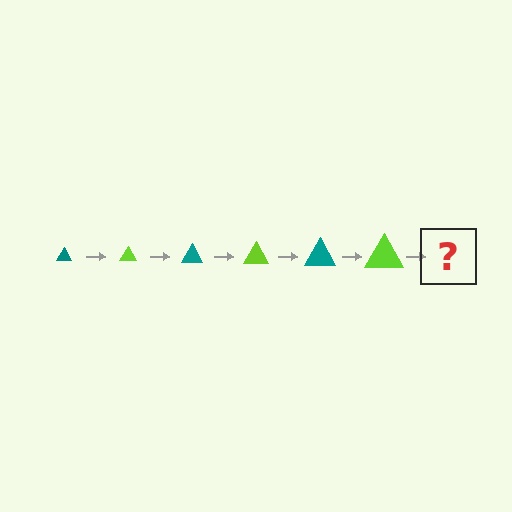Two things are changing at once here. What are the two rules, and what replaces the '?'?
The two rules are that the triangle grows larger each step and the color cycles through teal and lime. The '?' should be a teal triangle, larger than the previous one.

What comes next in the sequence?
The next element should be a teal triangle, larger than the previous one.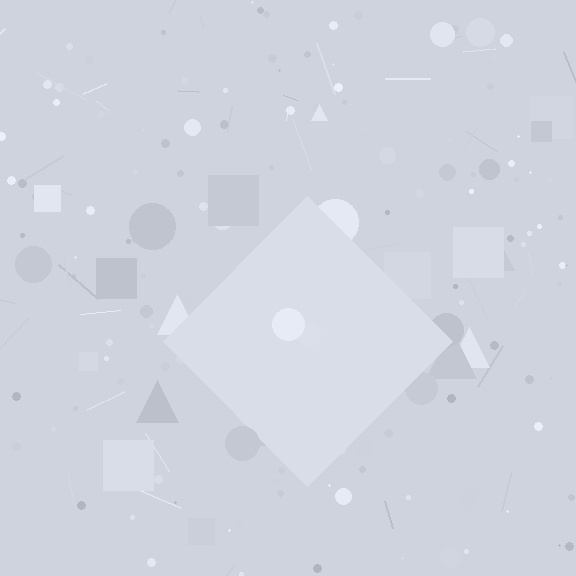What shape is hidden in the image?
A diamond is hidden in the image.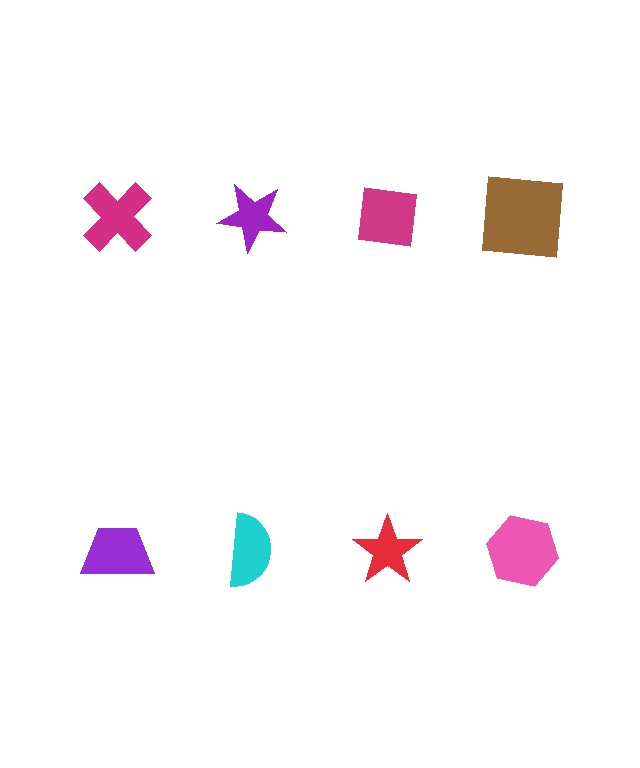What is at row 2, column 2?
A cyan semicircle.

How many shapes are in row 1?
4 shapes.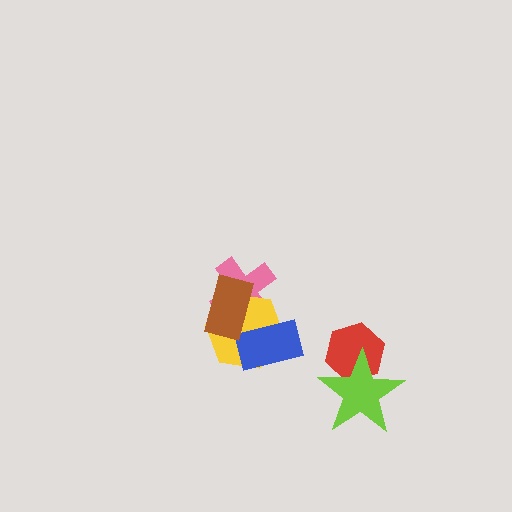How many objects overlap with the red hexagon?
1 object overlaps with the red hexagon.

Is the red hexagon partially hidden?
Yes, it is partially covered by another shape.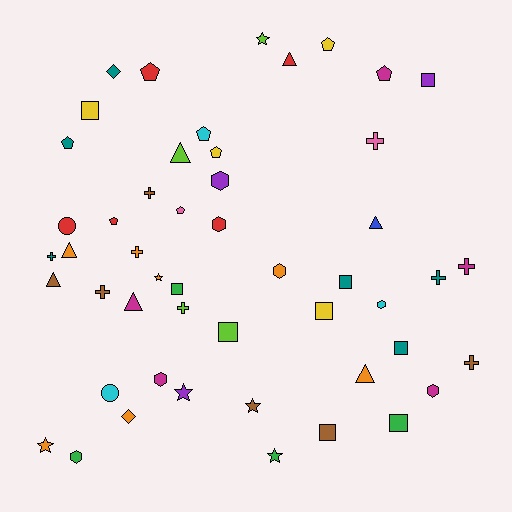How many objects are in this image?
There are 50 objects.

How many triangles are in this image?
There are 7 triangles.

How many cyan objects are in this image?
There are 3 cyan objects.